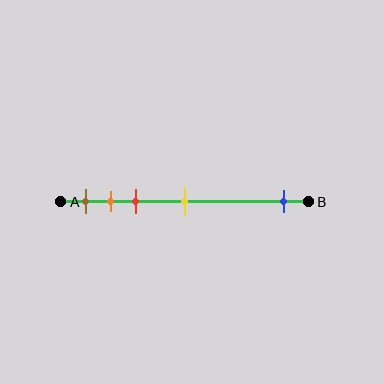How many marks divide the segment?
There are 5 marks dividing the segment.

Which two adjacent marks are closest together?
The orange and red marks are the closest adjacent pair.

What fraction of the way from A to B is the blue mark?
The blue mark is approximately 90% (0.9) of the way from A to B.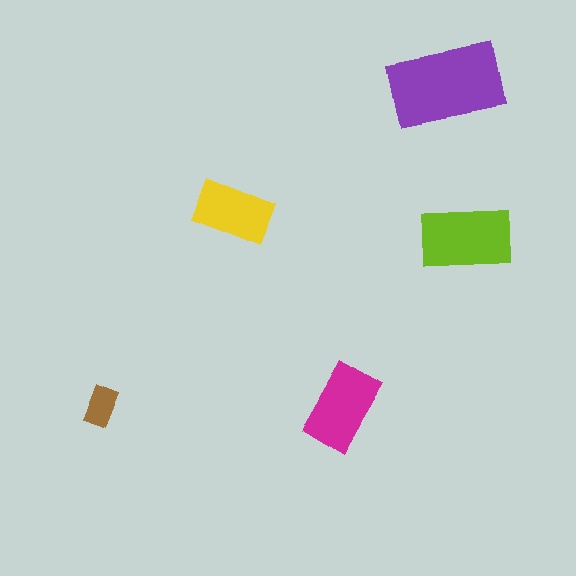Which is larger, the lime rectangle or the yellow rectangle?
The lime one.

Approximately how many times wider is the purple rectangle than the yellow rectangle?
About 1.5 times wider.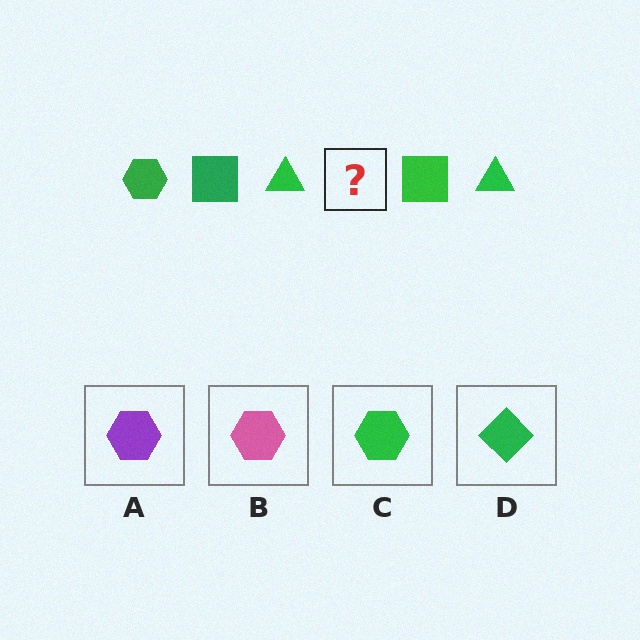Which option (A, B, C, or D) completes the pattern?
C.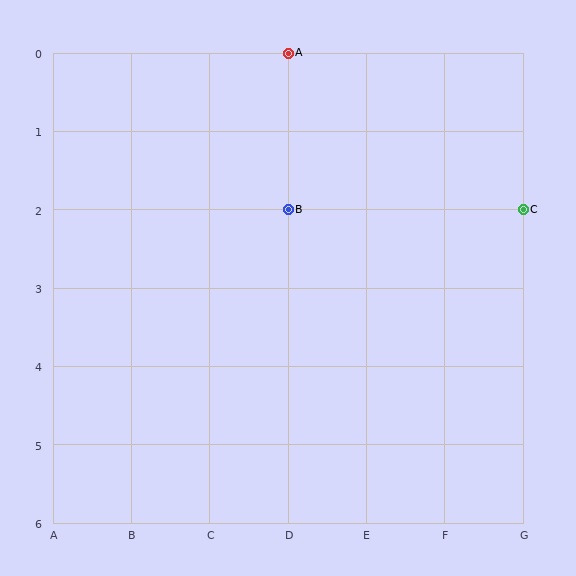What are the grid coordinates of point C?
Point C is at grid coordinates (G, 2).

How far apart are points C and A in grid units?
Points C and A are 3 columns and 2 rows apart (about 3.6 grid units diagonally).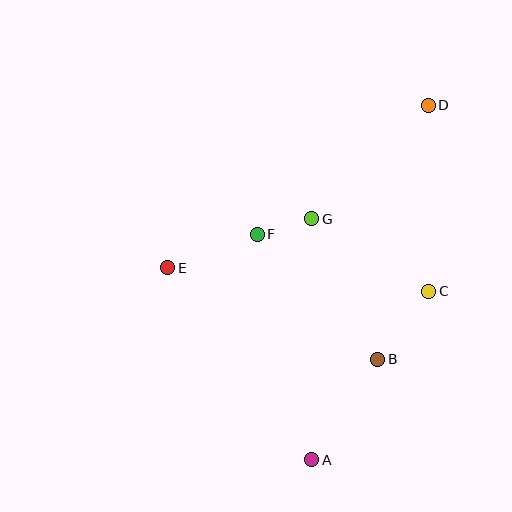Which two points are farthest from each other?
Points A and D are farthest from each other.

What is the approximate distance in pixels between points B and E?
The distance between B and E is approximately 229 pixels.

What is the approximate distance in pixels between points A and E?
The distance between A and E is approximately 240 pixels.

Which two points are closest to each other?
Points F and G are closest to each other.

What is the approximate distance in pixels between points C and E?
The distance between C and E is approximately 262 pixels.